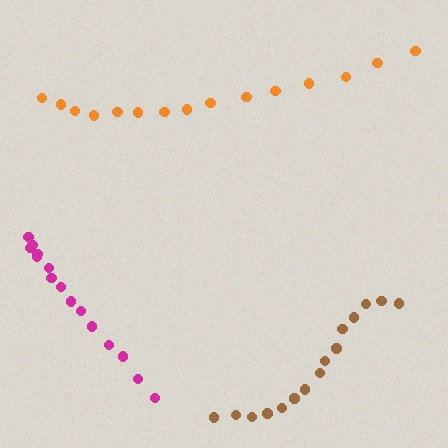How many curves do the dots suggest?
There are 3 distinct paths.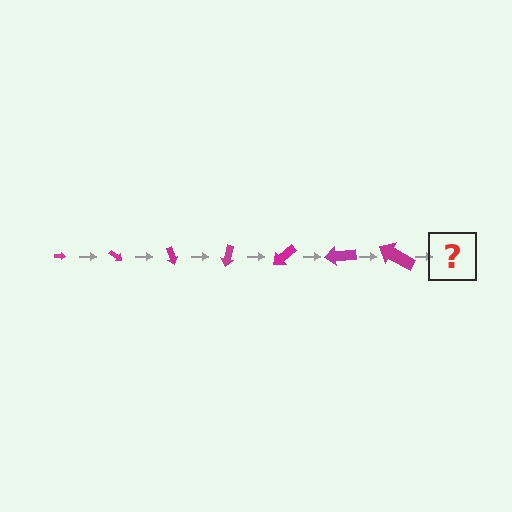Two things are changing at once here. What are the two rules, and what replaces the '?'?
The two rules are that the arrow grows larger each step and it rotates 35 degrees each step. The '?' should be an arrow, larger than the previous one and rotated 245 degrees from the start.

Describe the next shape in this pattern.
It should be an arrow, larger than the previous one and rotated 245 degrees from the start.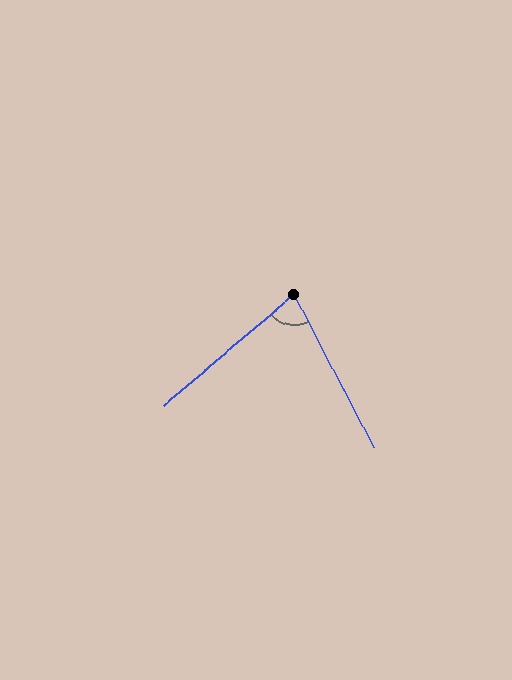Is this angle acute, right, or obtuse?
It is acute.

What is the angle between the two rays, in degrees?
Approximately 77 degrees.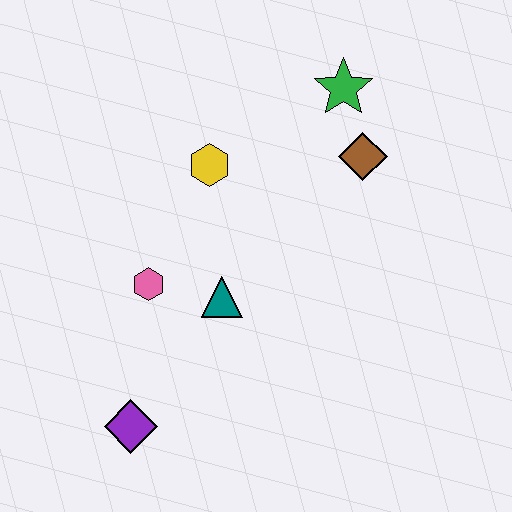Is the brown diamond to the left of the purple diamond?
No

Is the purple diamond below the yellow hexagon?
Yes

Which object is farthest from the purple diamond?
The green star is farthest from the purple diamond.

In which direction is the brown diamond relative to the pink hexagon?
The brown diamond is to the right of the pink hexagon.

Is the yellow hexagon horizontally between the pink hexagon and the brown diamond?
Yes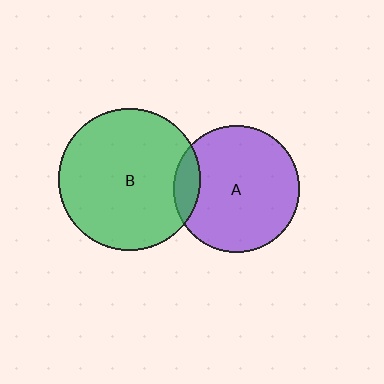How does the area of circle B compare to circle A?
Approximately 1.3 times.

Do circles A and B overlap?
Yes.